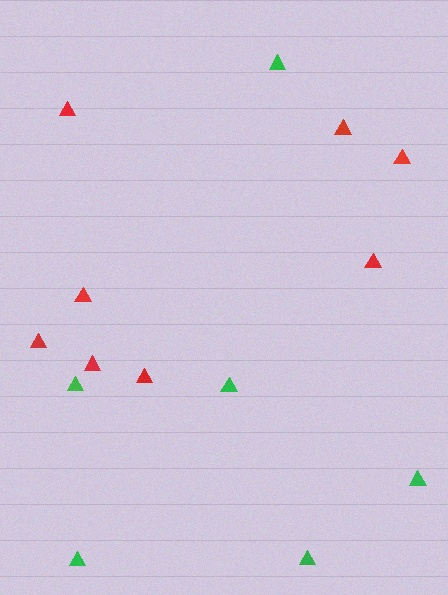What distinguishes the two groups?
There are 2 groups: one group of green triangles (6) and one group of red triangles (8).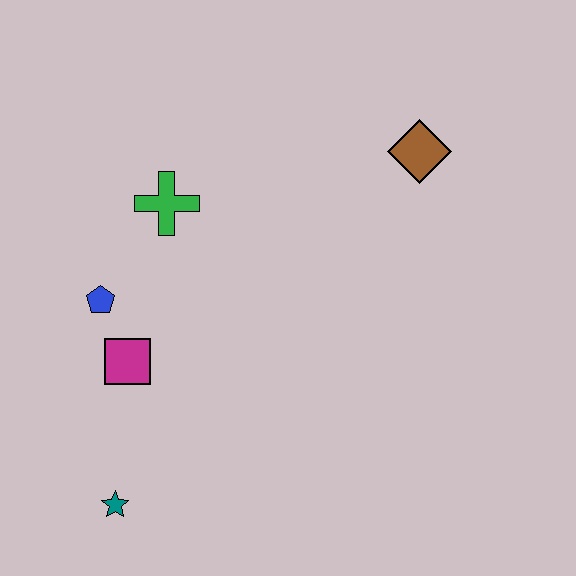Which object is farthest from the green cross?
The teal star is farthest from the green cross.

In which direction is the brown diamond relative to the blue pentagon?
The brown diamond is to the right of the blue pentagon.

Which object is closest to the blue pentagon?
The magenta square is closest to the blue pentagon.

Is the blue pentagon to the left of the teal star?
Yes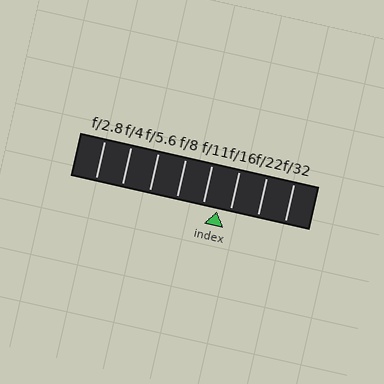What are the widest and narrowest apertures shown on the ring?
The widest aperture shown is f/2.8 and the narrowest is f/32.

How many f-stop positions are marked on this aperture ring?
There are 8 f-stop positions marked.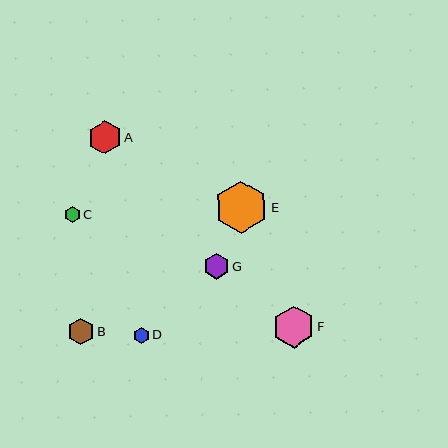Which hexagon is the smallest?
Hexagon C is the smallest with a size of approximately 15 pixels.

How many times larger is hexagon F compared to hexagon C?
Hexagon F is approximately 2.7 times the size of hexagon C.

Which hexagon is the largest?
Hexagon E is the largest with a size of approximately 52 pixels.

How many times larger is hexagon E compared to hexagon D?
Hexagon E is approximately 3.3 times the size of hexagon D.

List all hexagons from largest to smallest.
From largest to smallest: E, F, A, B, G, D, C.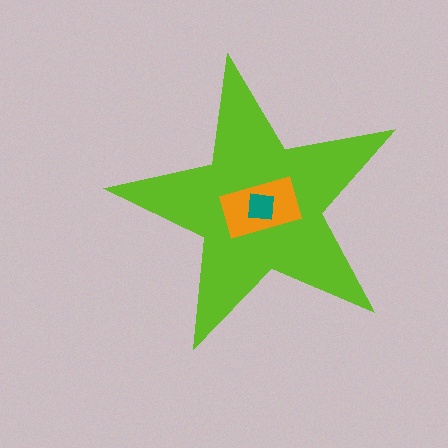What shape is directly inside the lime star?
The orange rectangle.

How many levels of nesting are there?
3.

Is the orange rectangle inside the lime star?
Yes.